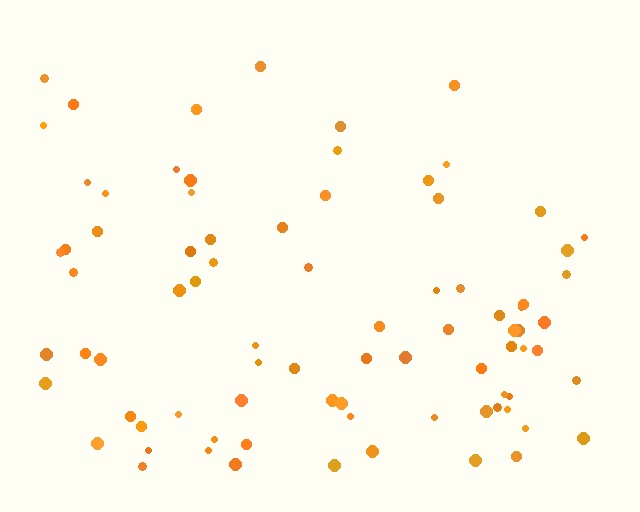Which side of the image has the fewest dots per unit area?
The top.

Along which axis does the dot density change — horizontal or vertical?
Vertical.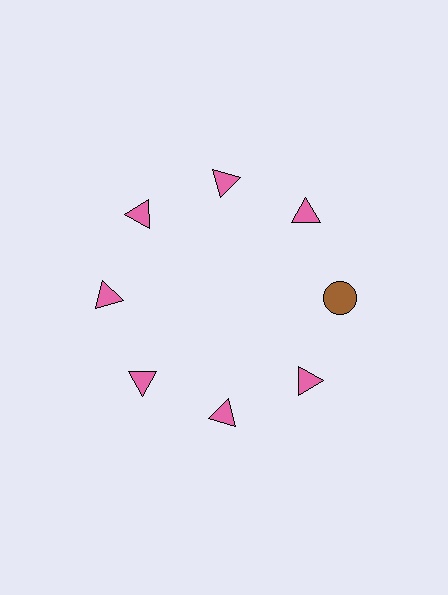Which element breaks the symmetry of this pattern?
The brown circle at roughly the 3 o'clock position breaks the symmetry. All other shapes are pink triangles.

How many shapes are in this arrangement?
There are 8 shapes arranged in a ring pattern.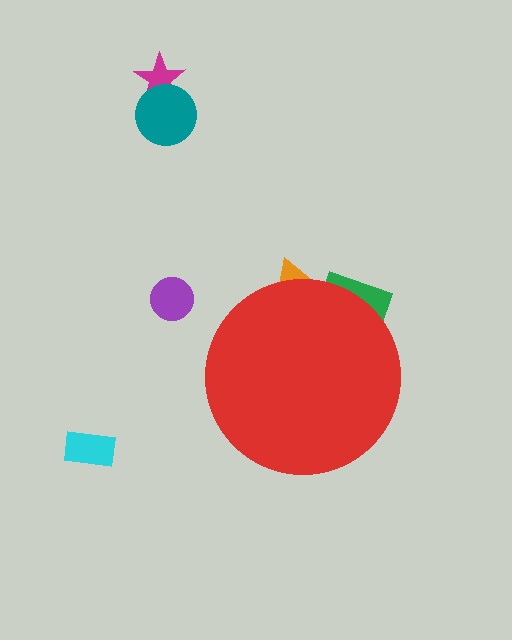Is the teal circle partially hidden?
No, the teal circle is fully visible.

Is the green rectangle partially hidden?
Yes, the green rectangle is partially hidden behind the red circle.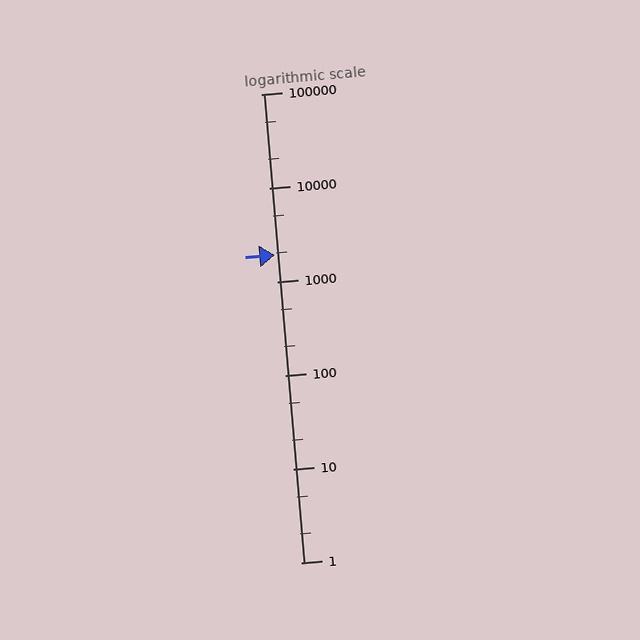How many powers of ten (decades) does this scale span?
The scale spans 5 decades, from 1 to 100000.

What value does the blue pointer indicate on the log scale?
The pointer indicates approximately 1900.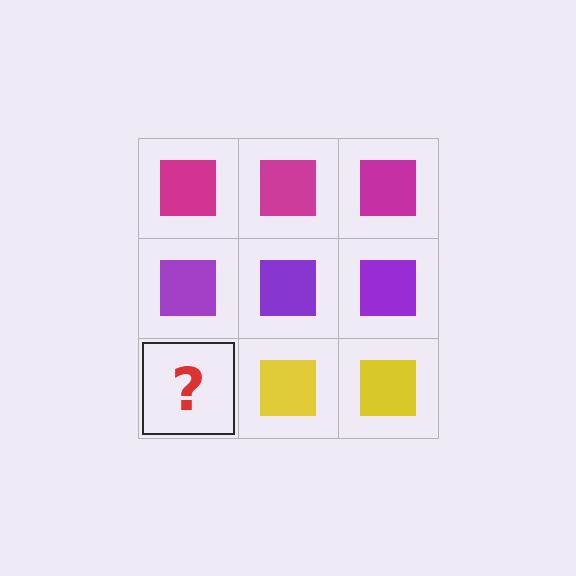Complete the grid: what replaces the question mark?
The question mark should be replaced with a yellow square.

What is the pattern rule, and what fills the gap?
The rule is that each row has a consistent color. The gap should be filled with a yellow square.